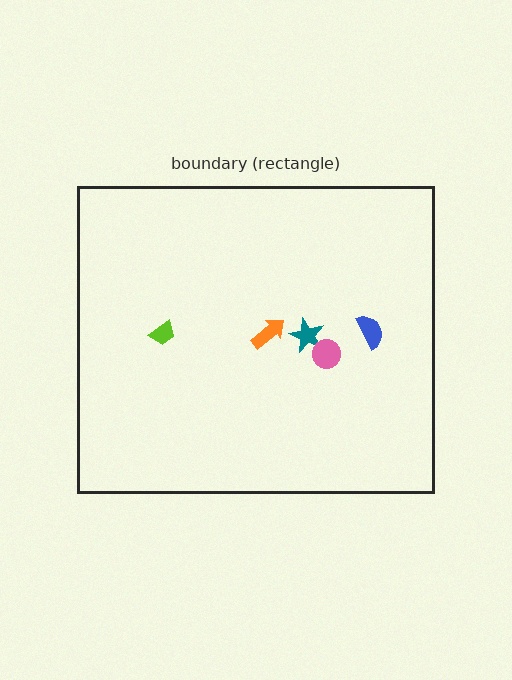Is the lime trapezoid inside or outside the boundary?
Inside.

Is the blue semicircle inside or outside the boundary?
Inside.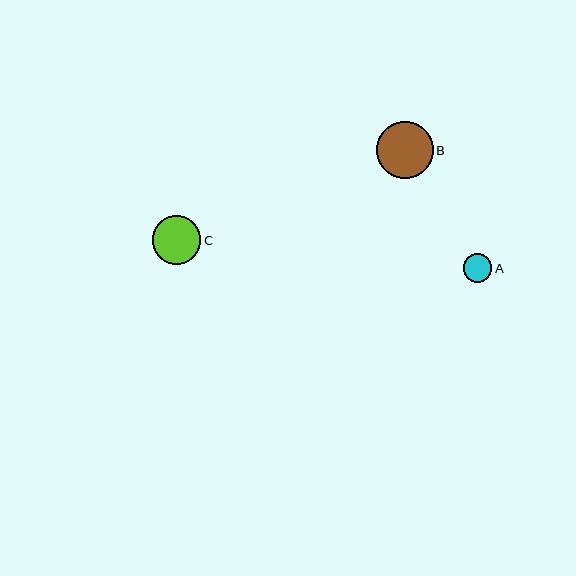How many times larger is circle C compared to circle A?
Circle C is approximately 1.7 times the size of circle A.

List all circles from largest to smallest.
From largest to smallest: B, C, A.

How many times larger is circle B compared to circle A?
Circle B is approximately 2.0 times the size of circle A.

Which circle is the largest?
Circle B is the largest with a size of approximately 57 pixels.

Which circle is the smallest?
Circle A is the smallest with a size of approximately 28 pixels.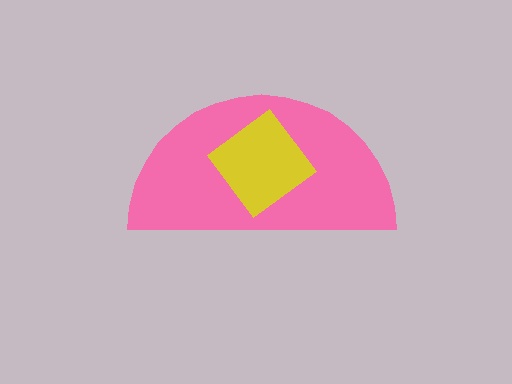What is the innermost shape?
The yellow diamond.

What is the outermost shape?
The pink semicircle.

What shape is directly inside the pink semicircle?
The yellow diamond.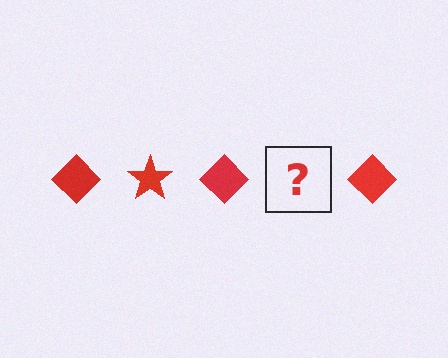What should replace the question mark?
The question mark should be replaced with a red star.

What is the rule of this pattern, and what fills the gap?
The rule is that the pattern cycles through diamond, star shapes in red. The gap should be filled with a red star.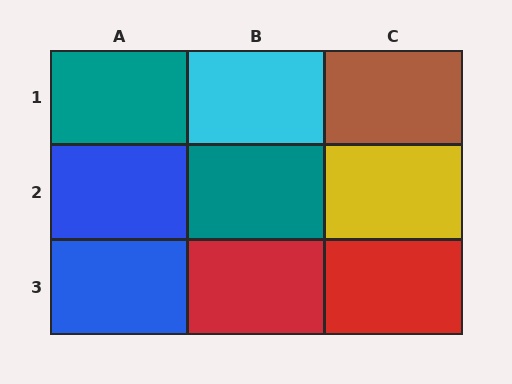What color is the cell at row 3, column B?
Red.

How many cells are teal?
2 cells are teal.